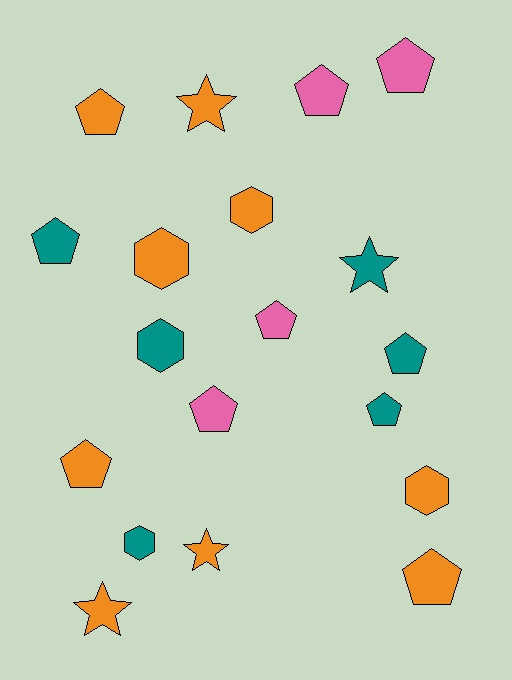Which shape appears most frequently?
Pentagon, with 10 objects.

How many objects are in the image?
There are 19 objects.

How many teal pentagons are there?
There are 3 teal pentagons.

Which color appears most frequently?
Orange, with 9 objects.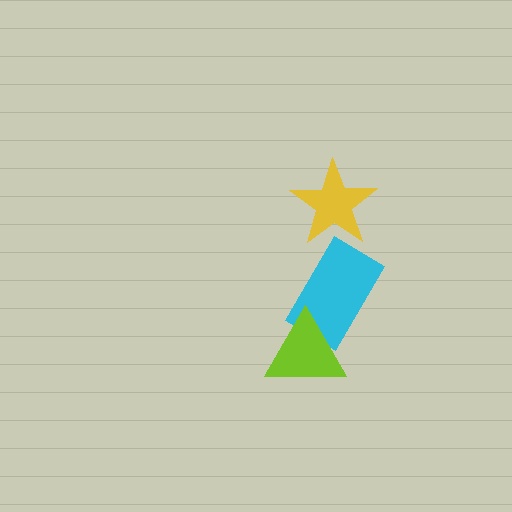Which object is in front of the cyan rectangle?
The lime triangle is in front of the cyan rectangle.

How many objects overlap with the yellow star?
0 objects overlap with the yellow star.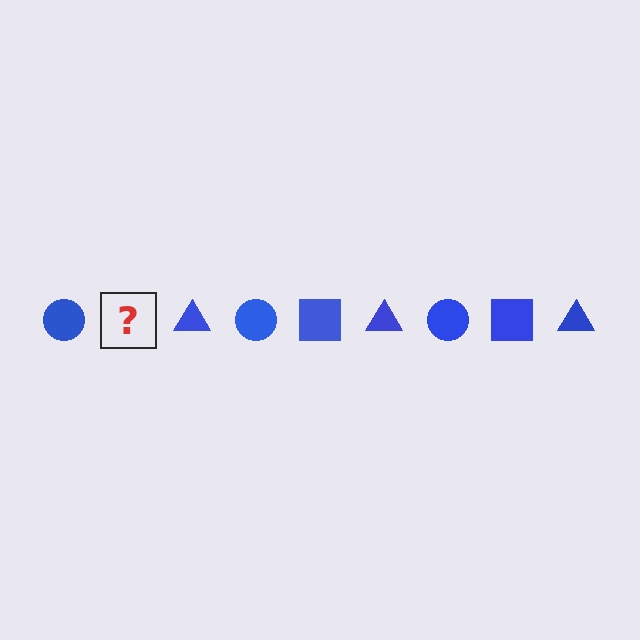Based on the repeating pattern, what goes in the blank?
The blank should be a blue square.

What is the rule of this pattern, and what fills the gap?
The rule is that the pattern cycles through circle, square, triangle shapes in blue. The gap should be filled with a blue square.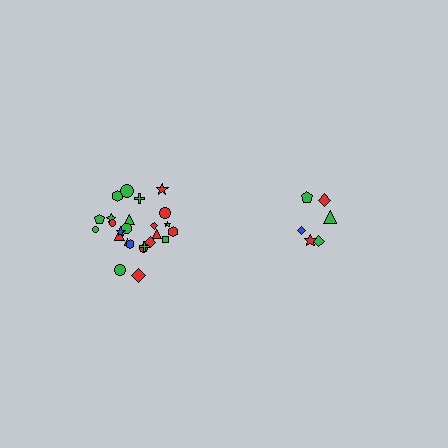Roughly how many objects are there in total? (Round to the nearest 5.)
Roughly 30 objects in total.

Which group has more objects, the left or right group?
The left group.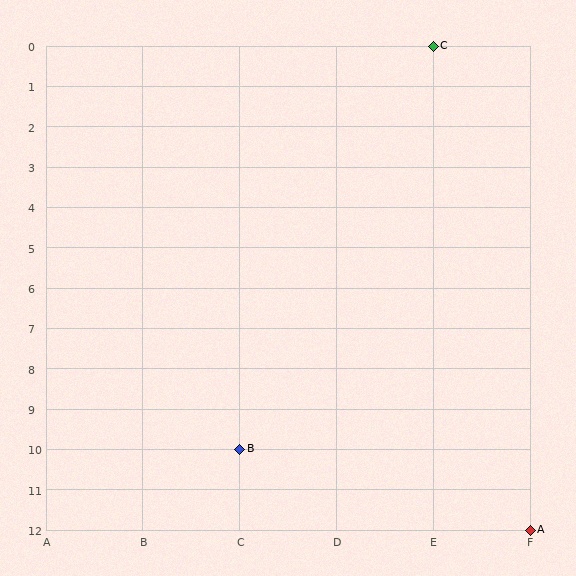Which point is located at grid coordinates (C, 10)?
Point B is at (C, 10).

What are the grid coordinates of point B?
Point B is at grid coordinates (C, 10).